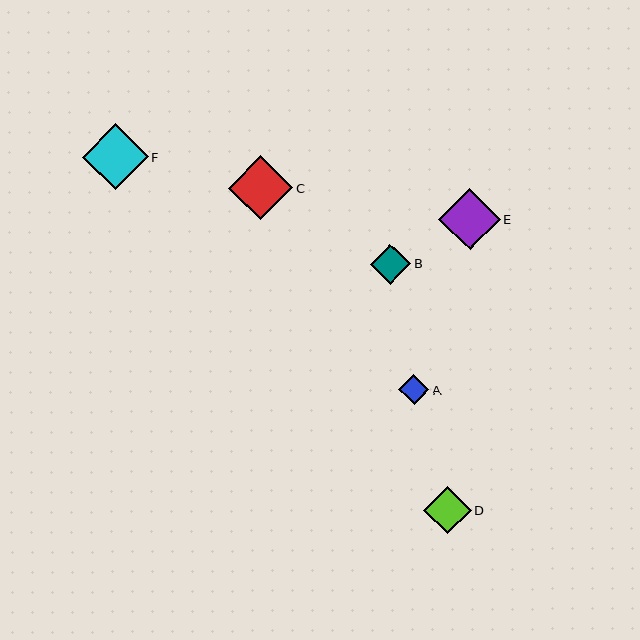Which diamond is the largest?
Diamond F is the largest with a size of approximately 66 pixels.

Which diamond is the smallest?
Diamond A is the smallest with a size of approximately 31 pixels.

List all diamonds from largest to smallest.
From largest to smallest: F, C, E, D, B, A.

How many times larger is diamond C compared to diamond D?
Diamond C is approximately 1.4 times the size of diamond D.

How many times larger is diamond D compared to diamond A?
Diamond D is approximately 1.5 times the size of diamond A.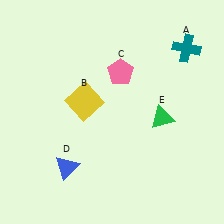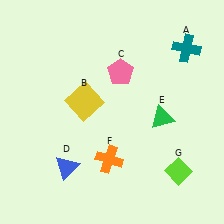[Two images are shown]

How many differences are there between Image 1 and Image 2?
There are 2 differences between the two images.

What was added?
An orange cross (F), a lime diamond (G) were added in Image 2.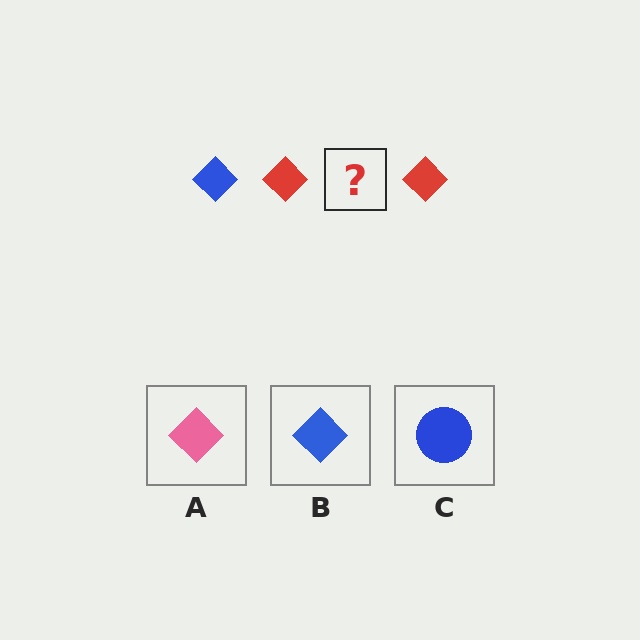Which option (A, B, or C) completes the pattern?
B.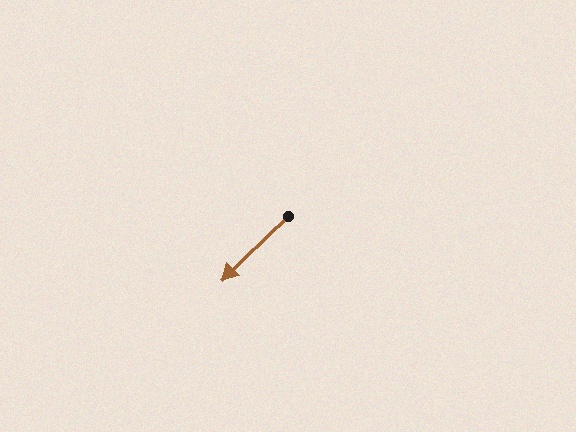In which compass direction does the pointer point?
Southwest.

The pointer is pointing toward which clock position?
Roughly 8 o'clock.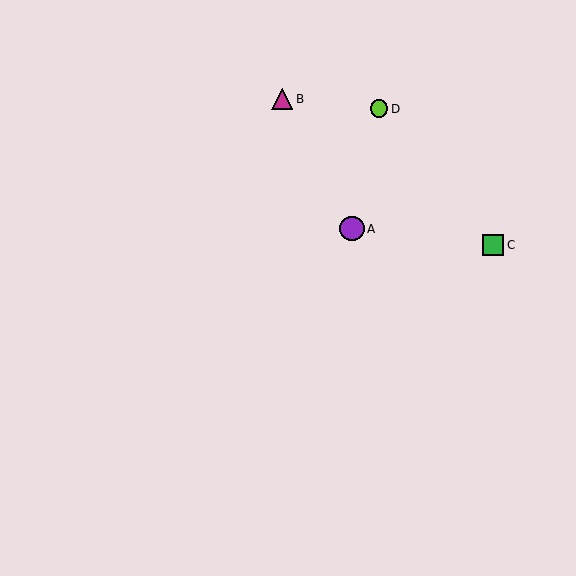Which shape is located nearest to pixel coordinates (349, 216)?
The purple circle (labeled A) at (352, 229) is nearest to that location.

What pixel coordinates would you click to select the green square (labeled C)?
Click at (493, 245) to select the green square C.